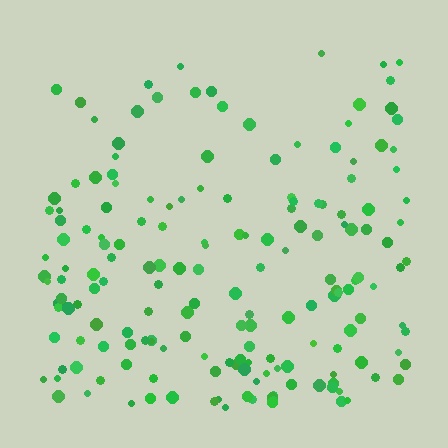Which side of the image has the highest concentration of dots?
The bottom.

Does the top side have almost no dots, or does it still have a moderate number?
Still a moderate number, just noticeably fewer than the bottom.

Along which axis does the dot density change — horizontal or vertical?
Vertical.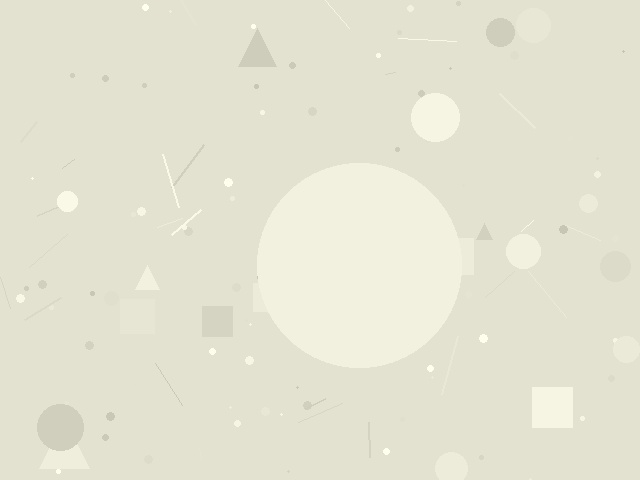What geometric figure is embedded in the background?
A circle is embedded in the background.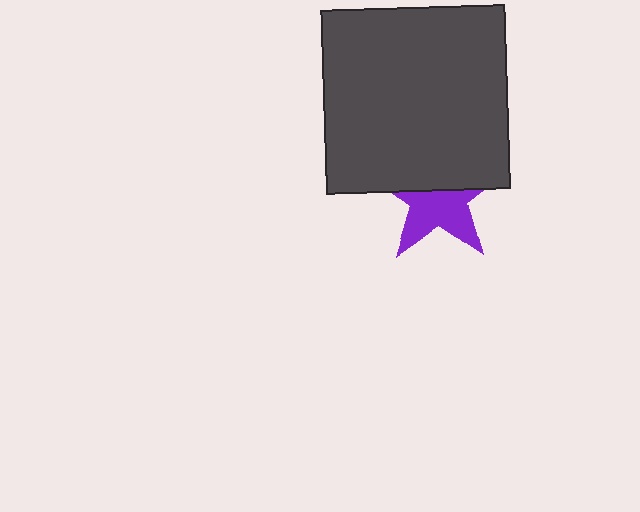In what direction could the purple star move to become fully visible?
The purple star could move down. That would shift it out from behind the dark gray square entirely.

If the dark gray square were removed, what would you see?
You would see the complete purple star.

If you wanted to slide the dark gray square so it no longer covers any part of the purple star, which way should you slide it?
Slide it up — that is the most direct way to separate the two shapes.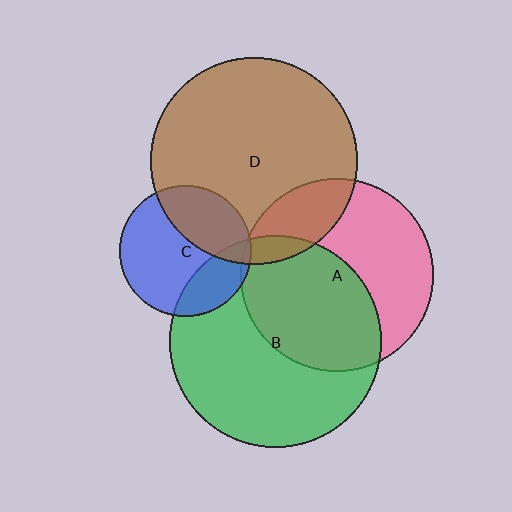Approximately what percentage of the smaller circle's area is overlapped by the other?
Approximately 5%.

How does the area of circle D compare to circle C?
Approximately 2.5 times.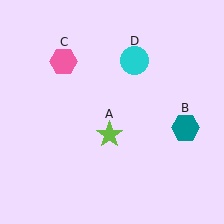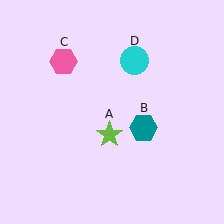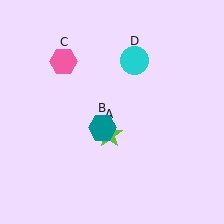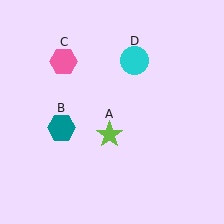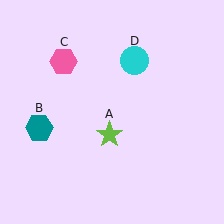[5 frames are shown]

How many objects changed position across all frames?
1 object changed position: teal hexagon (object B).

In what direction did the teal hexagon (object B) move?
The teal hexagon (object B) moved left.